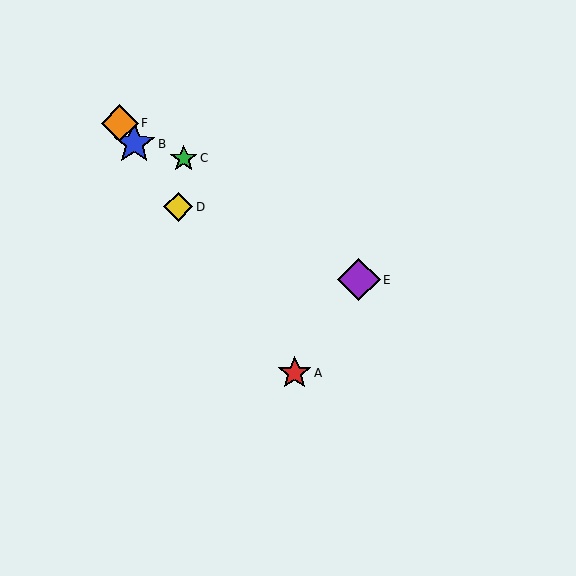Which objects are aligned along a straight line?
Objects A, B, D, F are aligned along a straight line.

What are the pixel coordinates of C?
Object C is at (184, 158).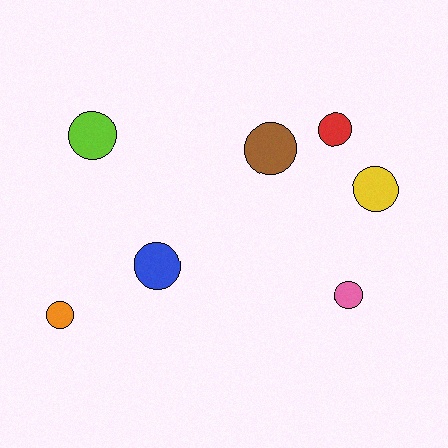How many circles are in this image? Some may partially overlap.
There are 7 circles.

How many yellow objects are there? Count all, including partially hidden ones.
There is 1 yellow object.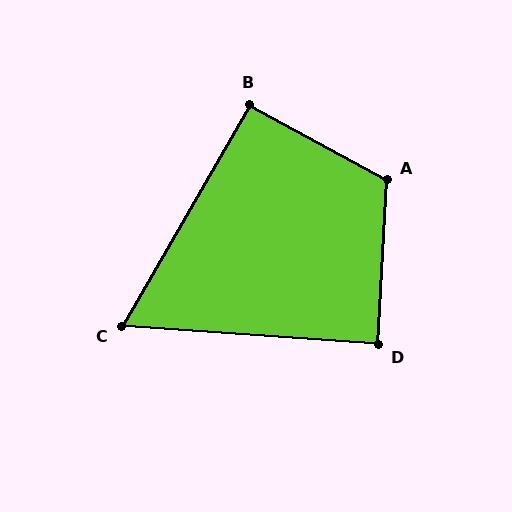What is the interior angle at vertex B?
Approximately 91 degrees (approximately right).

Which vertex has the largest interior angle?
A, at approximately 116 degrees.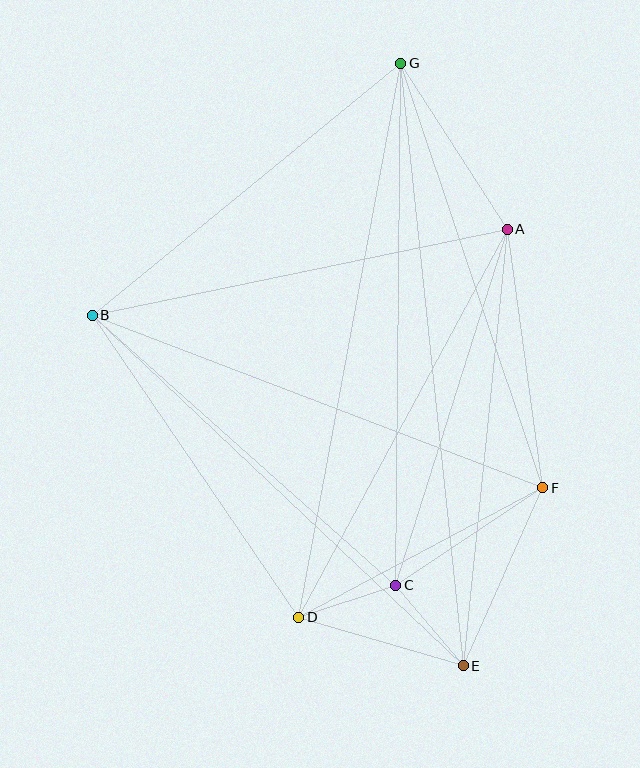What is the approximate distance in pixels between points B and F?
The distance between B and F is approximately 482 pixels.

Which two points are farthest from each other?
Points E and G are farthest from each other.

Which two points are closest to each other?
Points C and D are closest to each other.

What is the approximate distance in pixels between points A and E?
The distance between A and E is approximately 439 pixels.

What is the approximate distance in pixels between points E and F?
The distance between E and F is approximately 195 pixels.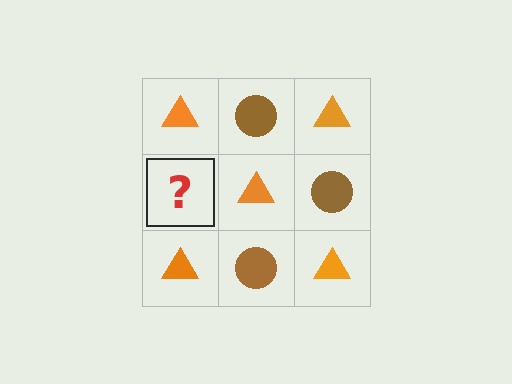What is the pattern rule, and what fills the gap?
The rule is that it alternates orange triangle and brown circle in a checkerboard pattern. The gap should be filled with a brown circle.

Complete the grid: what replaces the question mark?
The question mark should be replaced with a brown circle.